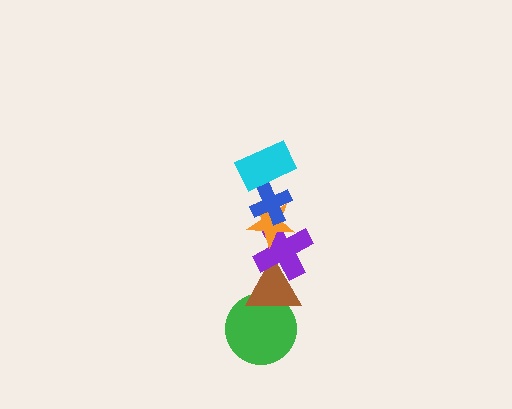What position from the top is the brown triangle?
The brown triangle is 5th from the top.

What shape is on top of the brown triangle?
The purple cross is on top of the brown triangle.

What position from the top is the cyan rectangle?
The cyan rectangle is 1st from the top.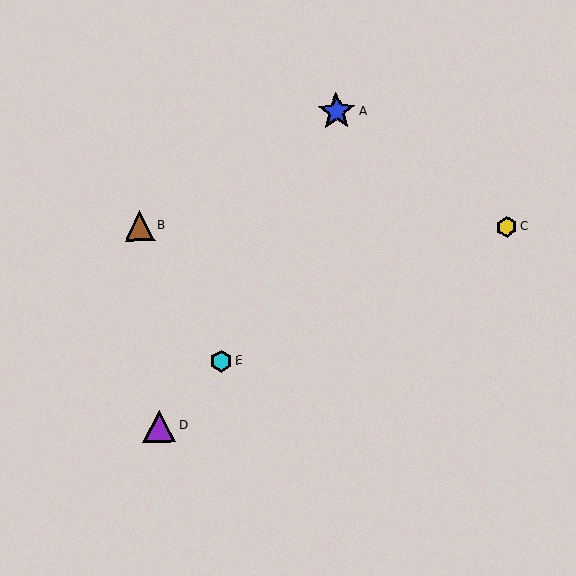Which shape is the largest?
The blue star (labeled A) is the largest.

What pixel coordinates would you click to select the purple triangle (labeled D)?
Click at (159, 426) to select the purple triangle D.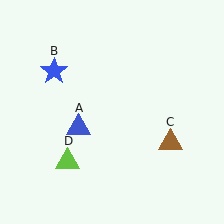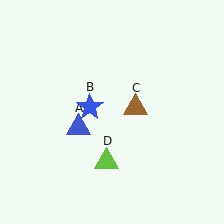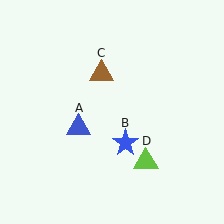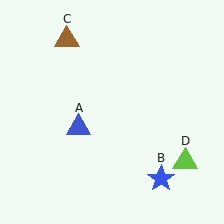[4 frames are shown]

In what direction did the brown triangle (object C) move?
The brown triangle (object C) moved up and to the left.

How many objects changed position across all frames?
3 objects changed position: blue star (object B), brown triangle (object C), lime triangle (object D).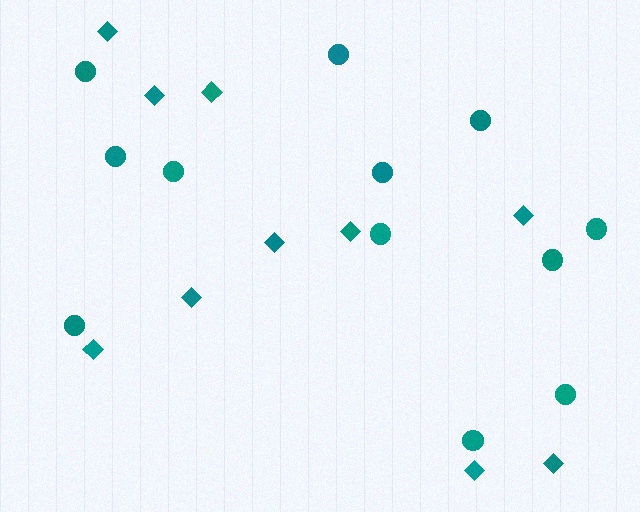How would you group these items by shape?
There are 2 groups: one group of circles (12) and one group of diamonds (10).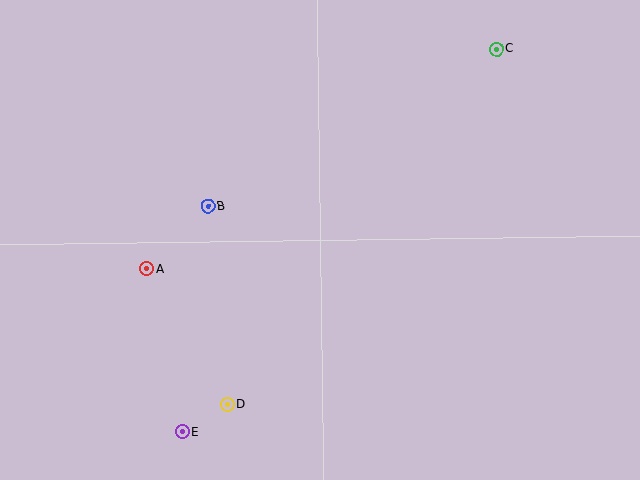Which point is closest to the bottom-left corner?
Point E is closest to the bottom-left corner.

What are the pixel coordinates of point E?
Point E is at (182, 431).